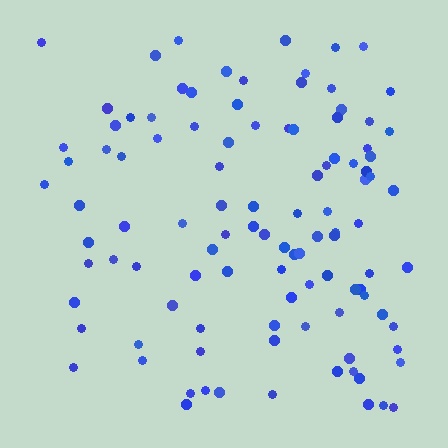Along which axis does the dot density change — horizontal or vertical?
Horizontal.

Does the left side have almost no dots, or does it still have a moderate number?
Still a moderate number, just noticeably fewer than the right.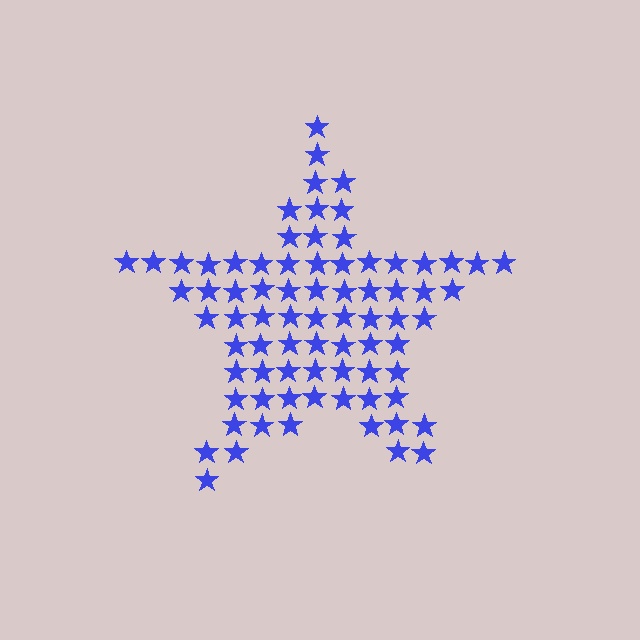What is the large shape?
The large shape is a star.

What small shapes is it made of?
It is made of small stars.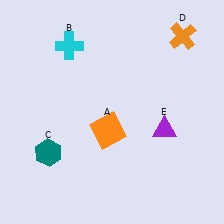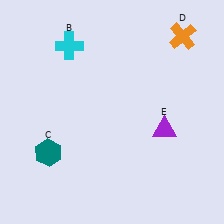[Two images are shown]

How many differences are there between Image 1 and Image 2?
There is 1 difference between the two images.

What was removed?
The orange square (A) was removed in Image 2.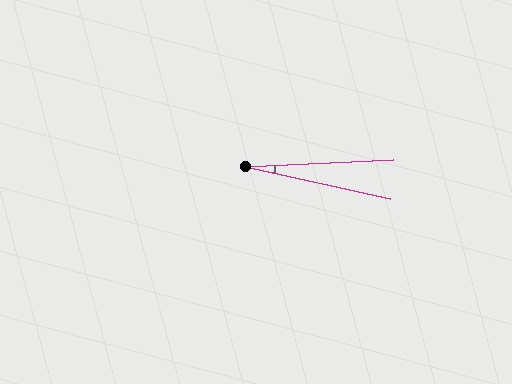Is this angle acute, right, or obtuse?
It is acute.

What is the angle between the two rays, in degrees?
Approximately 15 degrees.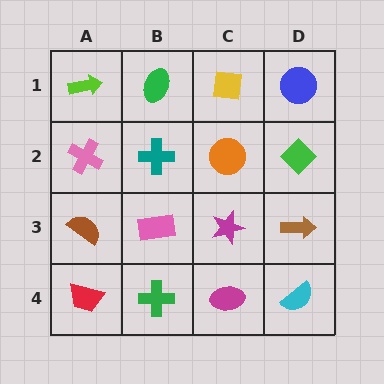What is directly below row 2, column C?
A magenta star.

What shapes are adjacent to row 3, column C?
An orange circle (row 2, column C), a magenta ellipse (row 4, column C), a pink rectangle (row 3, column B), a brown arrow (row 3, column D).